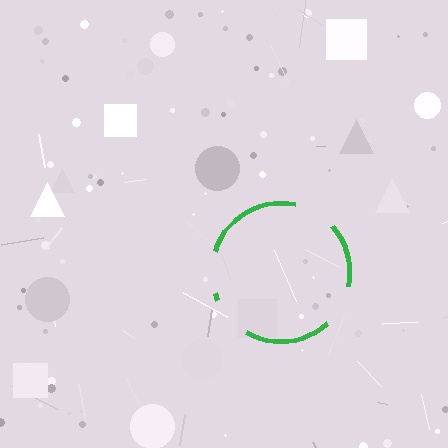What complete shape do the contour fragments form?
The contour fragments form a circle.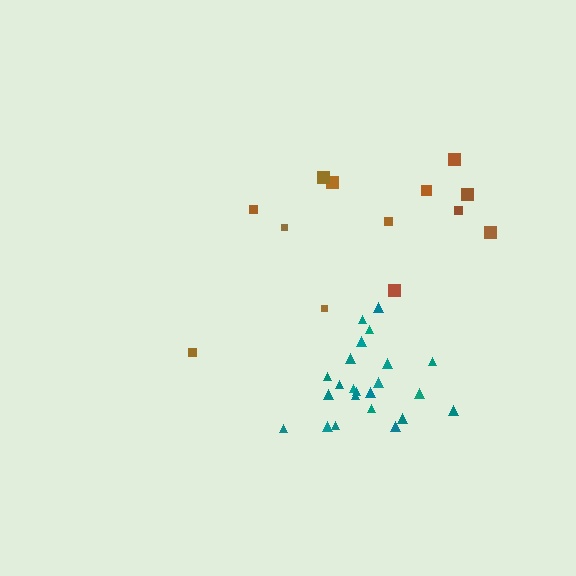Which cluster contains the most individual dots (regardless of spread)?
Teal (23).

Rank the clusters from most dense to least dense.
teal, brown.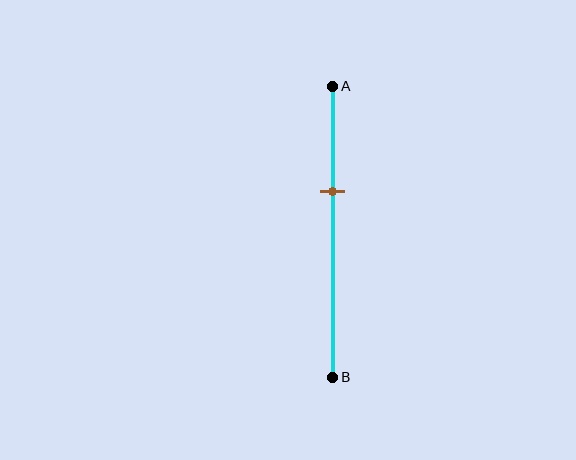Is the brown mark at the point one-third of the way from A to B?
Yes, the mark is approximately at the one-third point.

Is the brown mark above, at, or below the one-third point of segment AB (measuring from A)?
The brown mark is approximately at the one-third point of segment AB.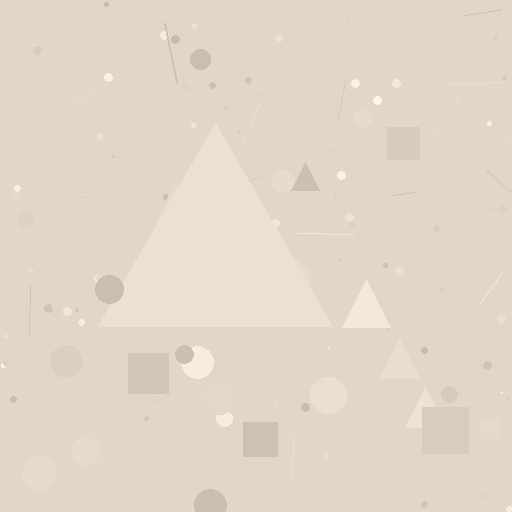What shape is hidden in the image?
A triangle is hidden in the image.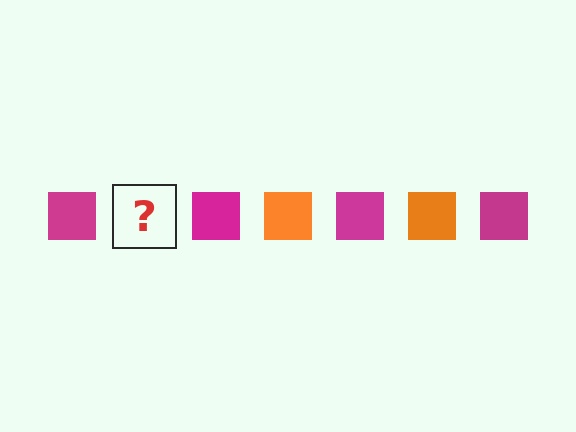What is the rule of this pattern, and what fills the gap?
The rule is that the pattern cycles through magenta, orange squares. The gap should be filled with an orange square.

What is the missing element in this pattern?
The missing element is an orange square.